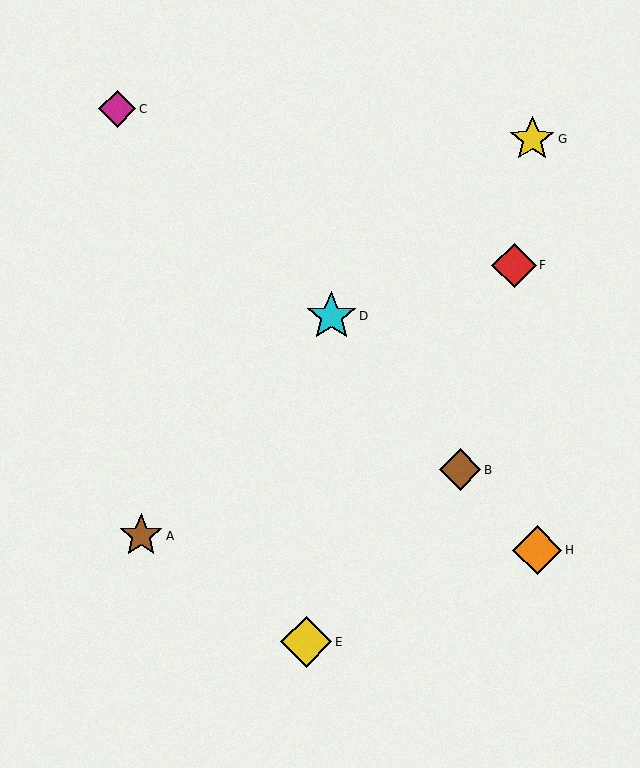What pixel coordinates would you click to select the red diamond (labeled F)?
Click at (514, 265) to select the red diamond F.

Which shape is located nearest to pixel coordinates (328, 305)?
The cyan star (labeled D) at (331, 316) is nearest to that location.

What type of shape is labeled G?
Shape G is a yellow star.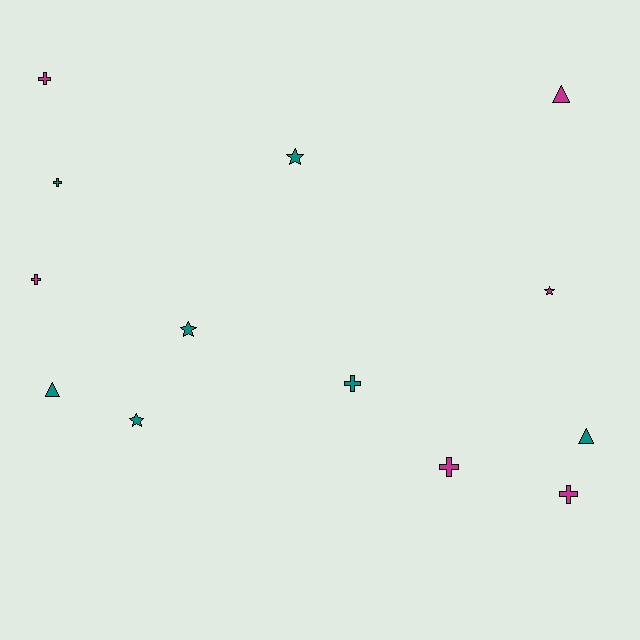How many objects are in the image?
There are 13 objects.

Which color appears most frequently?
Teal, with 7 objects.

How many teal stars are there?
There are 3 teal stars.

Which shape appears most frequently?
Cross, with 6 objects.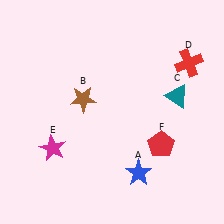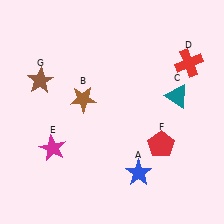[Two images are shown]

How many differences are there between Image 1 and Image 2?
There is 1 difference between the two images.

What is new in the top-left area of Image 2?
A brown star (G) was added in the top-left area of Image 2.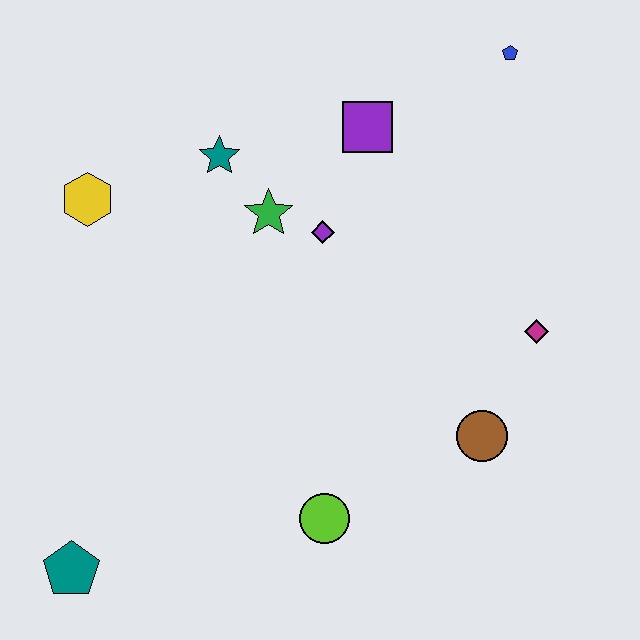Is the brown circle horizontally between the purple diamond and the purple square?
No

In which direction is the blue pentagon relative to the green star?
The blue pentagon is to the right of the green star.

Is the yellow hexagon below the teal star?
Yes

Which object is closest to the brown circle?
The magenta diamond is closest to the brown circle.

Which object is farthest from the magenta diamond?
The teal pentagon is farthest from the magenta diamond.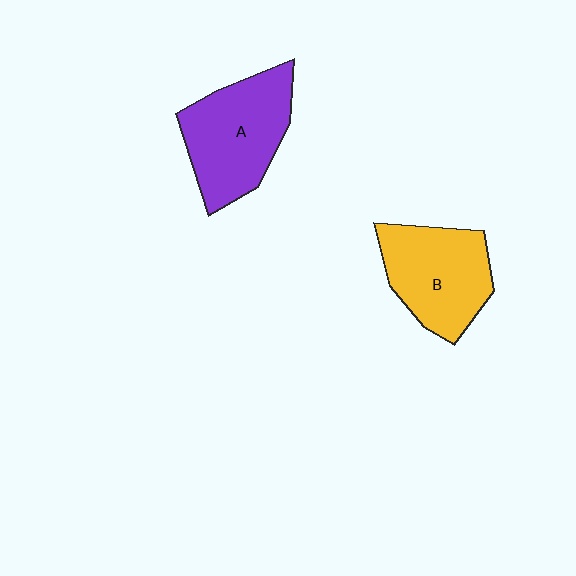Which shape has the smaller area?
Shape B (yellow).